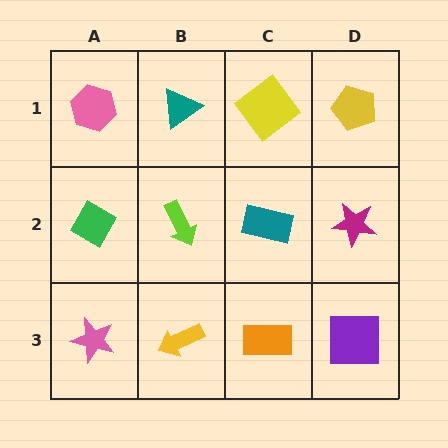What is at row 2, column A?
A green diamond.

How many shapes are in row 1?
4 shapes.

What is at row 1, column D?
A yellow pentagon.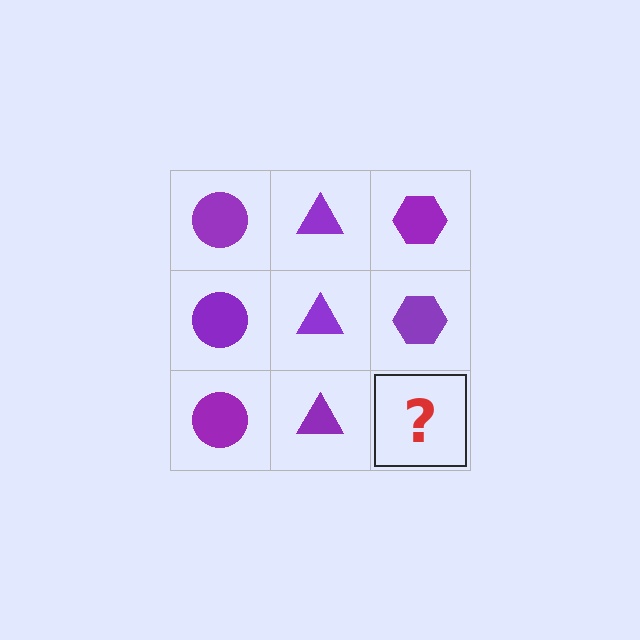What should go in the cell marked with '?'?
The missing cell should contain a purple hexagon.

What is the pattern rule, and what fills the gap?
The rule is that each column has a consistent shape. The gap should be filled with a purple hexagon.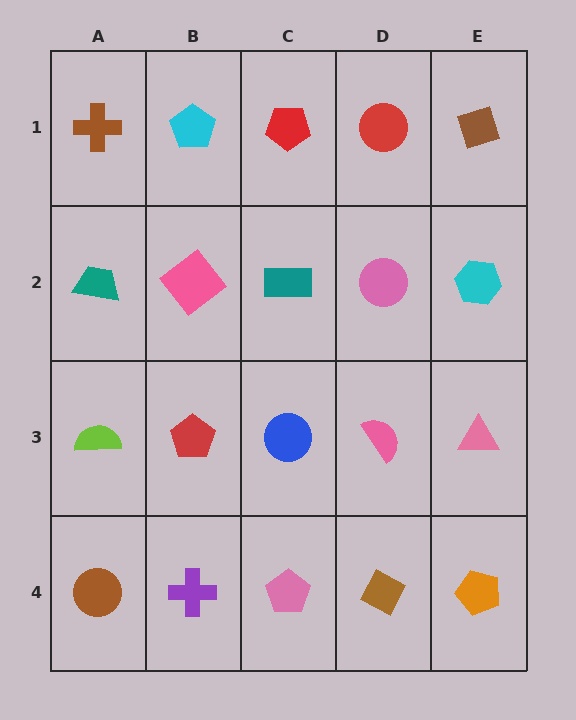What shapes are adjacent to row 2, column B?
A cyan pentagon (row 1, column B), a red pentagon (row 3, column B), a teal trapezoid (row 2, column A), a teal rectangle (row 2, column C).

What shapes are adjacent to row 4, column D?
A pink semicircle (row 3, column D), a pink pentagon (row 4, column C), an orange pentagon (row 4, column E).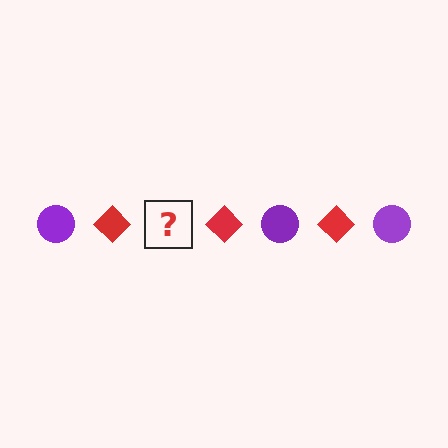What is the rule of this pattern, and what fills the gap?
The rule is that the pattern alternates between purple circle and red diamond. The gap should be filled with a purple circle.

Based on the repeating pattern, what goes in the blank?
The blank should be a purple circle.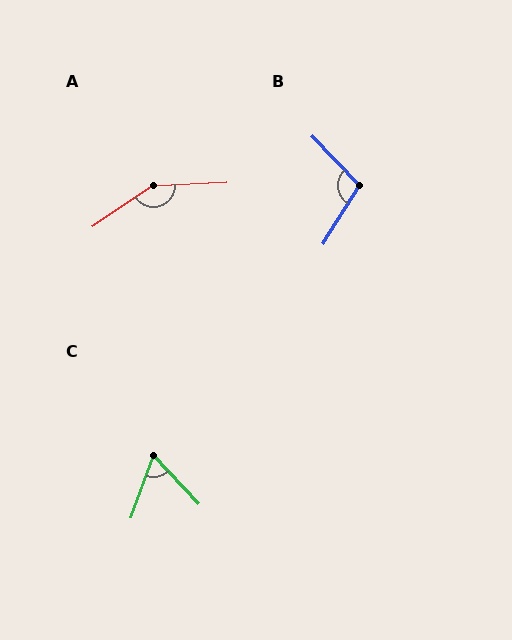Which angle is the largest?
A, at approximately 149 degrees.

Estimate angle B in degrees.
Approximately 104 degrees.